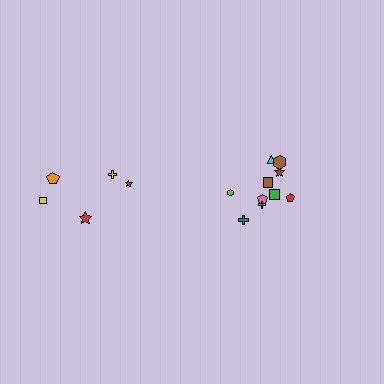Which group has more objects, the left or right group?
The right group.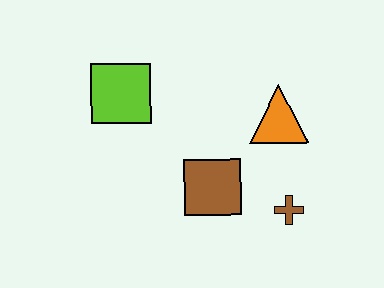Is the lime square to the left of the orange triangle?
Yes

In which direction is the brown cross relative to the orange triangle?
The brown cross is below the orange triangle.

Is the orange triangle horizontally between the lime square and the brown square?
No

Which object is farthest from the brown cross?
The lime square is farthest from the brown cross.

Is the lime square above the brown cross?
Yes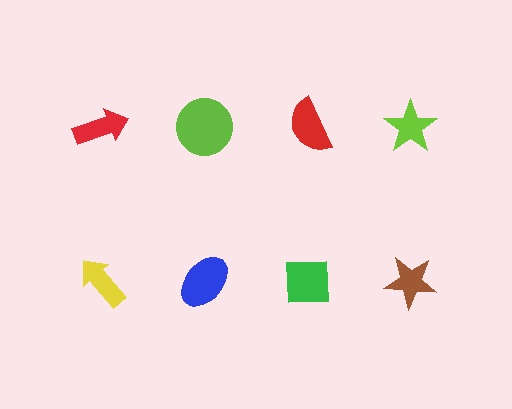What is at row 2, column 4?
A brown star.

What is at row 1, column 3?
A red semicircle.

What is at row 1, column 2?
A lime circle.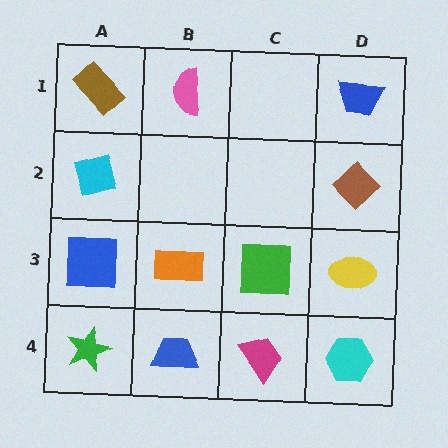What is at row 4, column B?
A blue trapezoid.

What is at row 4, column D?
A cyan hexagon.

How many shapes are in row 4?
4 shapes.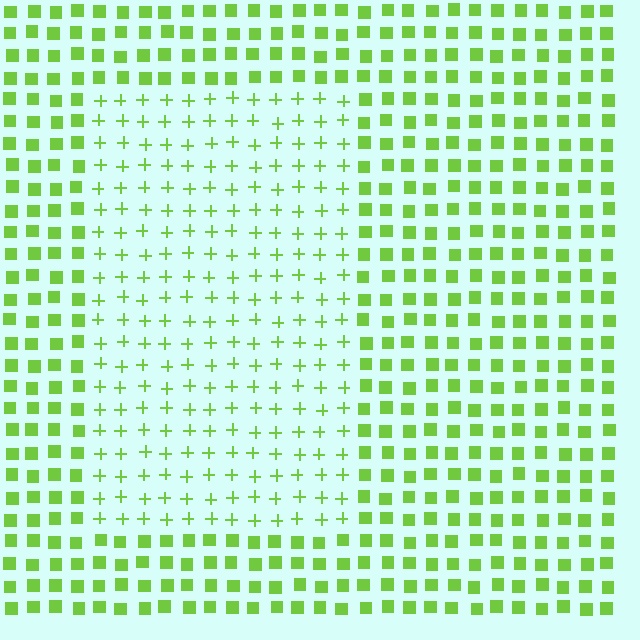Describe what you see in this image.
The image is filled with small lime elements arranged in a uniform grid. A rectangle-shaped region contains plus signs, while the surrounding area contains squares. The boundary is defined purely by the change in element shape.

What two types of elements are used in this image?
The image uses plus signs inside the rectangle region and squares outside it.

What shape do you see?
I see a rectangle.